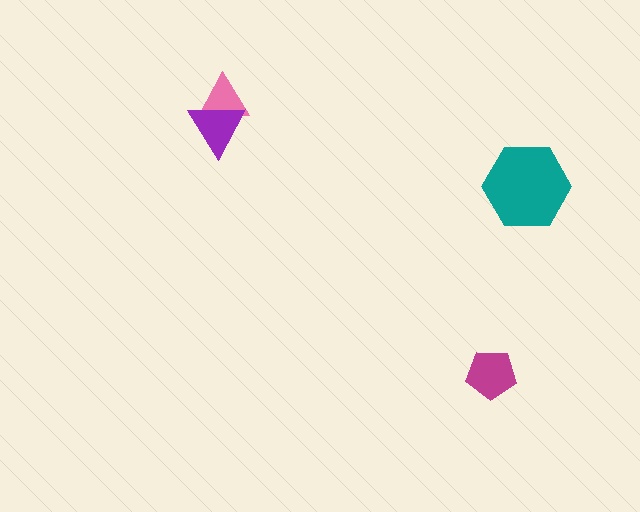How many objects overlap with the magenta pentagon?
0 objects overlap with the magenta pentagon.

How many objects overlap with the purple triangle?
1 object overlaps with the purple triangle.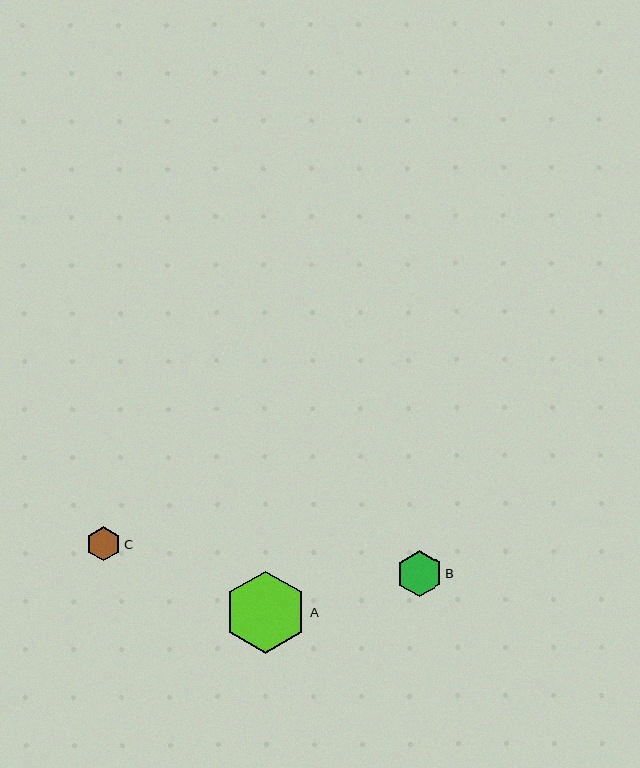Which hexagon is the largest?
Hexagon A is the largest with a size of approximately 82 pixels.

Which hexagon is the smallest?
Hexagon C is the smallest with a size of approximately 34 pixels.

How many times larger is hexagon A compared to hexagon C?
Hexagon A is approximately 2.4 times the size of hexagon C.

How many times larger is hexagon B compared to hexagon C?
Hexagon B is approximately 1.4 times the size of hexagon C.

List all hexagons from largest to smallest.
From largest to smallest: A, B, C.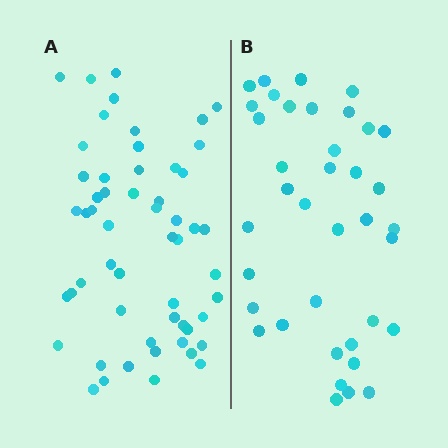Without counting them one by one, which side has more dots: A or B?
Region A (the left region) has more dots.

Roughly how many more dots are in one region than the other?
Region A has approximately 15 more dots than region B.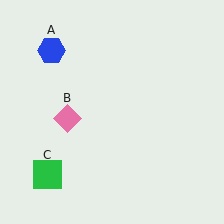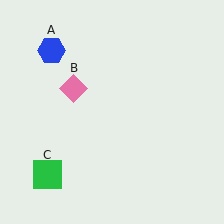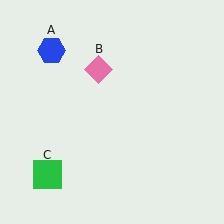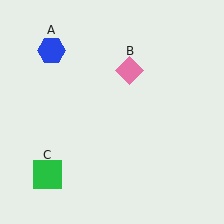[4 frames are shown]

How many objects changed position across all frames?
1 object changed position: pink diamond (object B).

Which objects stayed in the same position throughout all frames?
Blue hexagon (object A) and green square (object C) remained stationary.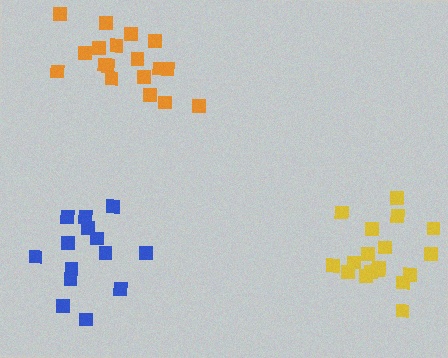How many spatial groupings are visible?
There are 3 spatial groupings.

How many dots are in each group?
Group 1: 18 dots, Group 2: 18 dots, Group 3: 14 dots (50 total).